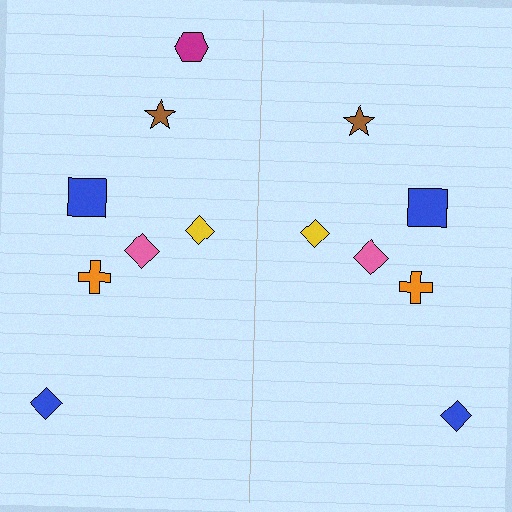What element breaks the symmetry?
A magenta hexagon is missing from the right side.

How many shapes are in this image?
There are 13 shapes in this image.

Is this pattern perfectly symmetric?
No, the pattern is not perfectly symmetric. A magenta hexagon is missing from the right side.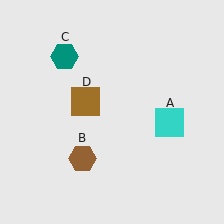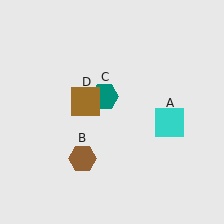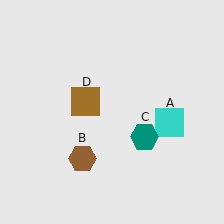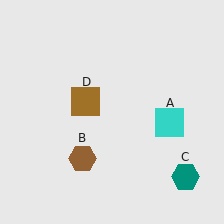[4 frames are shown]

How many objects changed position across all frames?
1 object changed position: teal hexagon (object C).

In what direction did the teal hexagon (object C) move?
The teal hexagon (object C) moved down and to the right.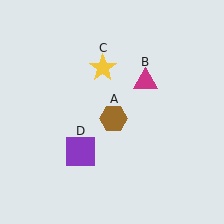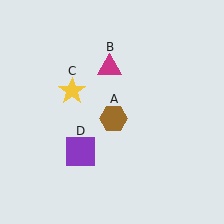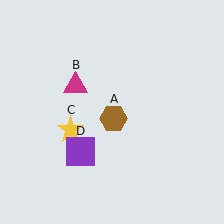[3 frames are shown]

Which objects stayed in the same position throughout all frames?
Brown hexagon (object A) and purple square (object D) remained stationary.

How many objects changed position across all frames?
2 objects changed position: magenta triangle (object B), yellow star (object C).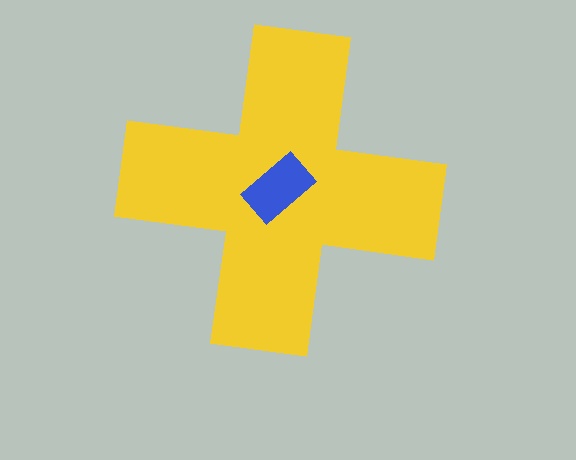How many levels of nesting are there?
2.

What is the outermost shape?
The yellow cross.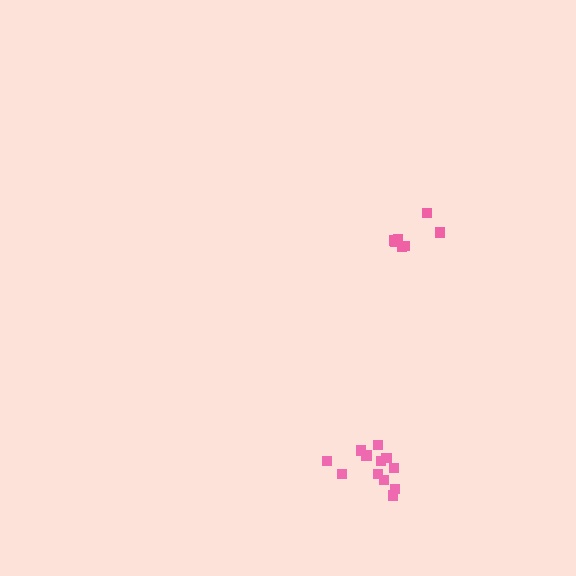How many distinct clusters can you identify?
There are 2 distinct clusters.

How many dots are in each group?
Group 1: 12 dots, Group 2: 8 dots (20 total).